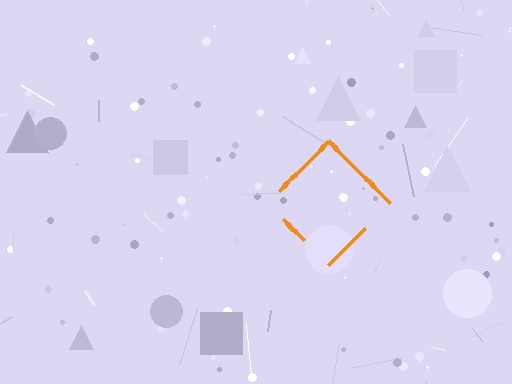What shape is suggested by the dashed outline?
The dashed outline suggests a diamond.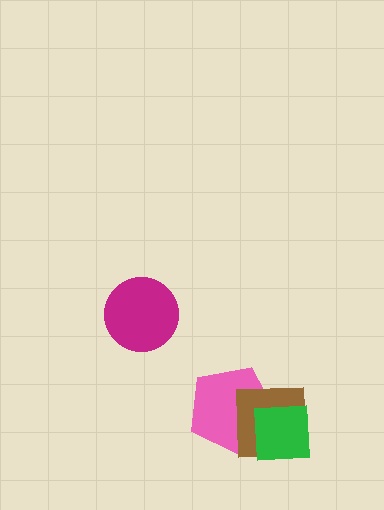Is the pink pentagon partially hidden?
Yes, it is partially covered by another shape.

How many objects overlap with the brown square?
2 objects overlap with the brown square.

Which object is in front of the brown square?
The green square is in front of the brown square.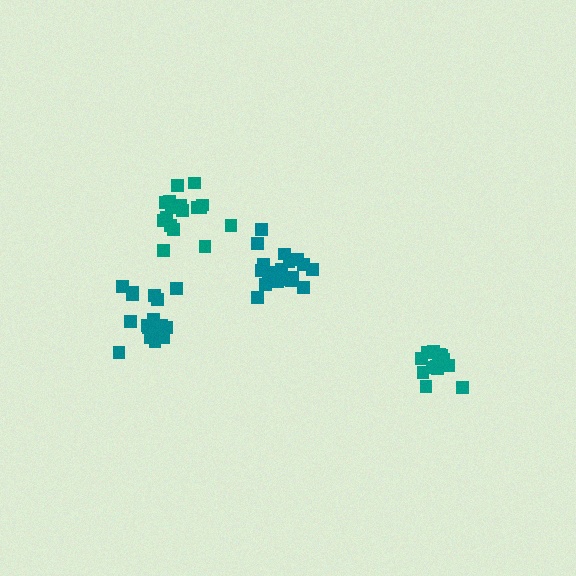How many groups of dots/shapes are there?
There are 4 groups.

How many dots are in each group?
Group 1: 18 dots, Group 2: 18 dots, Group 3: 17 dots, Group 4: 15 dots (68 total).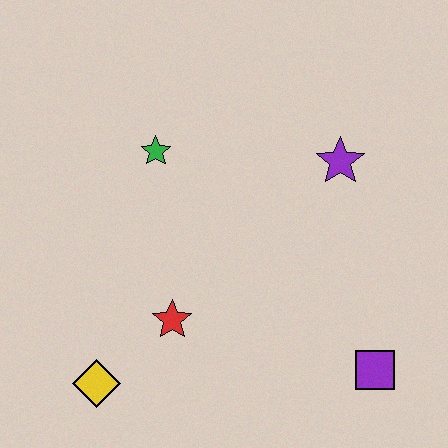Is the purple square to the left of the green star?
No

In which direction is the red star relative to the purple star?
The red star is to the left of the purple star.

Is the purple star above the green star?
No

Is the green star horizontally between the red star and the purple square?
No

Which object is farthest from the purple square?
The green star is farthest from the purple square.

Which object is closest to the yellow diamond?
The red star is closest to the yellow diamond.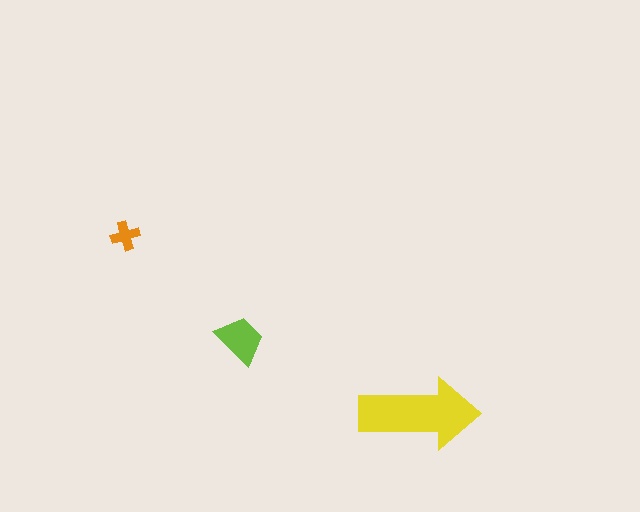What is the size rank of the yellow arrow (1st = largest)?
1st.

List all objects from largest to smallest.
The yellow arrow, the lime trapezoid, the orange cross.